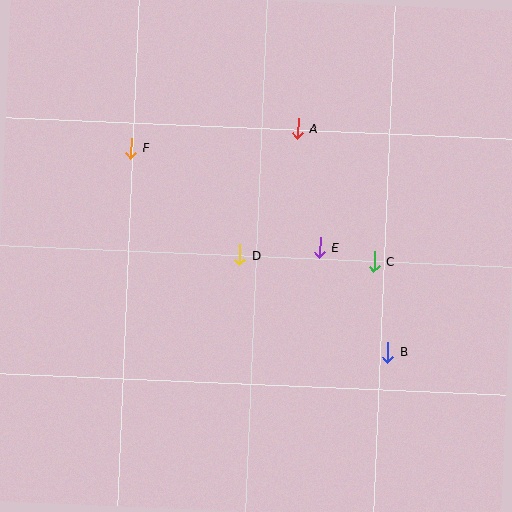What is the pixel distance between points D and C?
The distance between D and C is 135 pixels.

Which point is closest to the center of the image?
Point D at (240, 255) is closest to the center.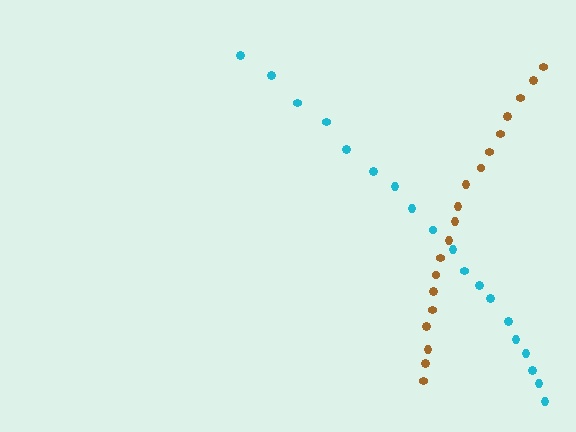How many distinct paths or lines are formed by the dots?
There are 2 distinct paths.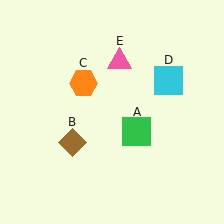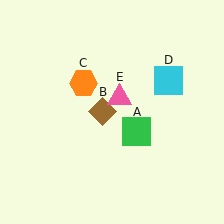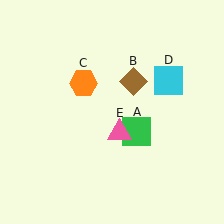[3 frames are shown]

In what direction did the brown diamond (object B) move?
The brown diamond (object B) moved up and to the right.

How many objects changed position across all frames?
2 objects changed position: brown diamond (object B), pink triangle (object E).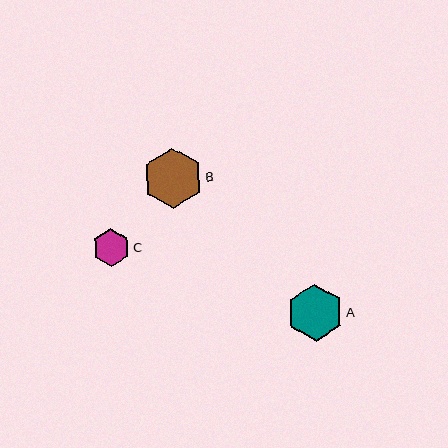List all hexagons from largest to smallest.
From largest to smallest: B, A, C.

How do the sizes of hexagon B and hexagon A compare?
Hexagon B and hexagon A are approximately the same size.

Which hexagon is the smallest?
Hexagon C is the smallest with a size of approximately 37 pixels.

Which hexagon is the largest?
Hexagon B is the largest with a size of approximately 60 pixels.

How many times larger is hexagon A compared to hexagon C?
Hexagon A is approximately 1.5 times the size of hexagon C.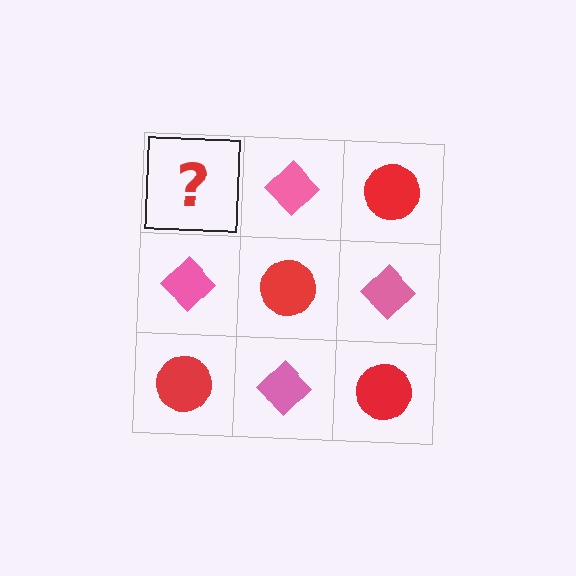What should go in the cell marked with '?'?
The missing cell should contain a red circle.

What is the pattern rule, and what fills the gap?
The rule is that it alternates red circle and pink diamond in a checkerboard pattern. The gap should be filled with a red circle.